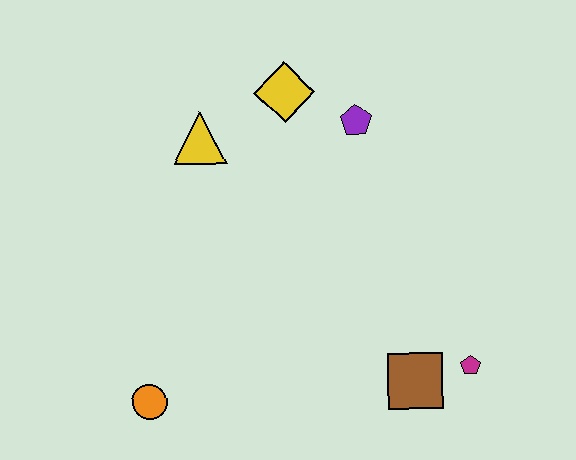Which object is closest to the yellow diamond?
The purple pentagon is closest to the yellow diamond.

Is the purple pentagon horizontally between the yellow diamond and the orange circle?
No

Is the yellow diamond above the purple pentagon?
Yes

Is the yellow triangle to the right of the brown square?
No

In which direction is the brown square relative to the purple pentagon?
The brown square is below the purple pentagon.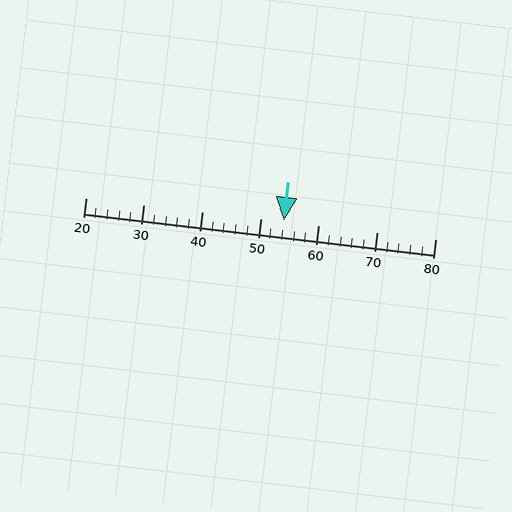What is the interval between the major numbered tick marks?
The major tick marks are spaced 10 units apart.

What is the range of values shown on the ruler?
The ruler shows values from 20 to 80.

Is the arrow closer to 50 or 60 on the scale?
The arrow is closer to 50.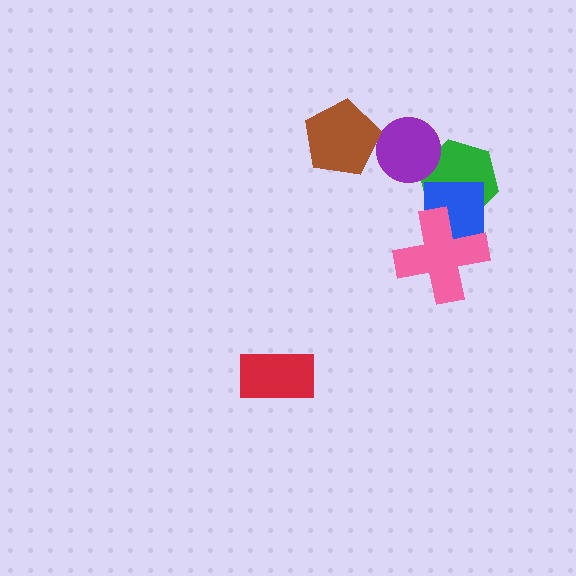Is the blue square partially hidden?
Yes, it is partially covered by another shape.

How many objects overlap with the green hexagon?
3 objects overlap with the green hexagon.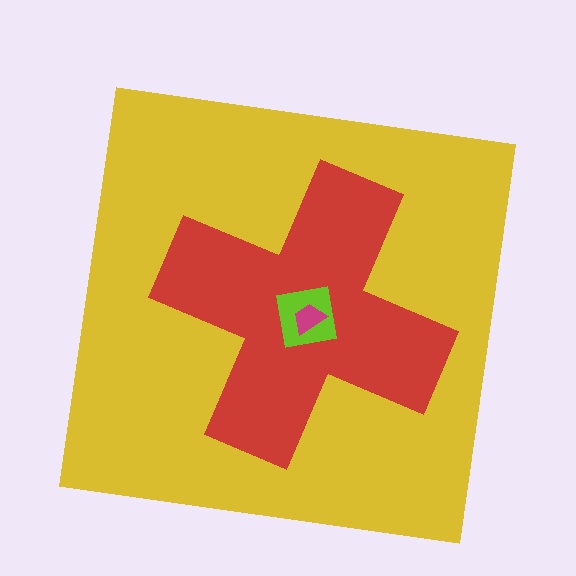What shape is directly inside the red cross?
The lime square.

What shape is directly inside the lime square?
The magenta trapezoid.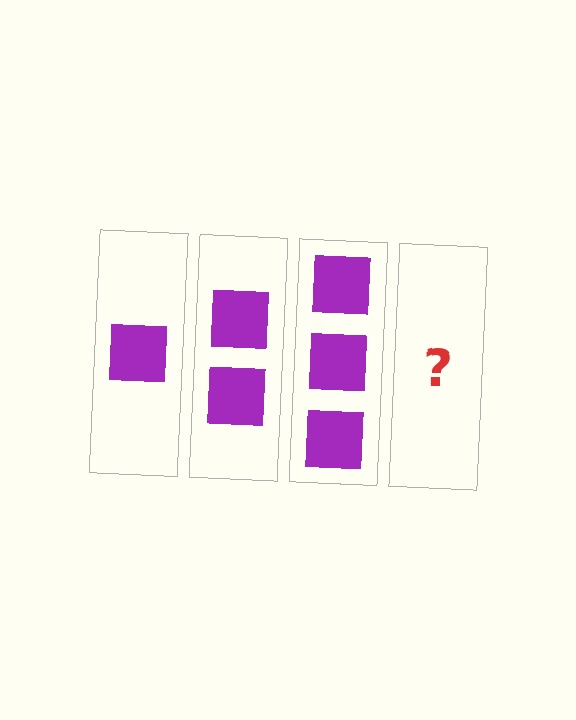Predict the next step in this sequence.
The next step is 4 squares.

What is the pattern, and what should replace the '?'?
The pattern is that each step adds one more square. The '?' should be 4 squares.